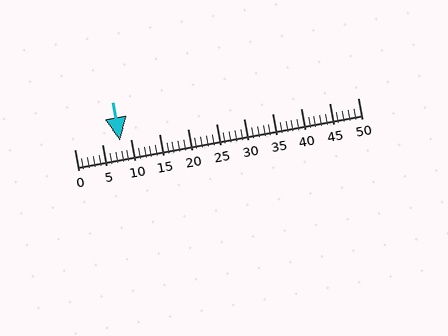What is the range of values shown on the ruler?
The ruler shows values from 0 to 50.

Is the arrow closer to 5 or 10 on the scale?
The arrow is closer to 10.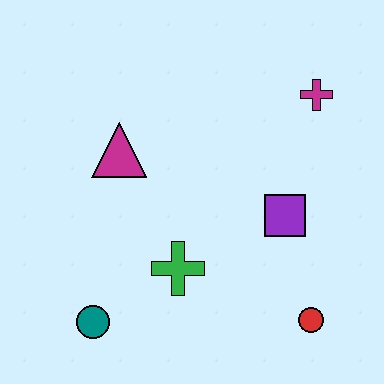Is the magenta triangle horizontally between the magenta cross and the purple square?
No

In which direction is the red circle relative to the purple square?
The red circle is below the purple square.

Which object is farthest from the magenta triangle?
The red circle is farthest from the magenta triangle.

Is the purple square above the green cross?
Yes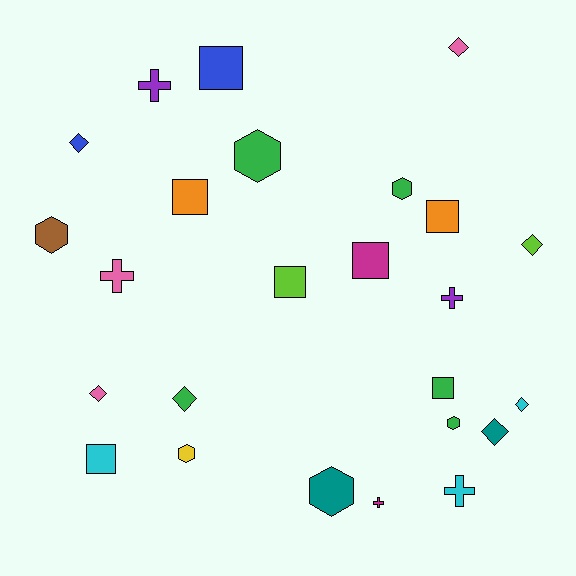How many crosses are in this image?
There are 5 crosses.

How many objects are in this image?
There are 25 objects.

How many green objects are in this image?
There are 5 green objects.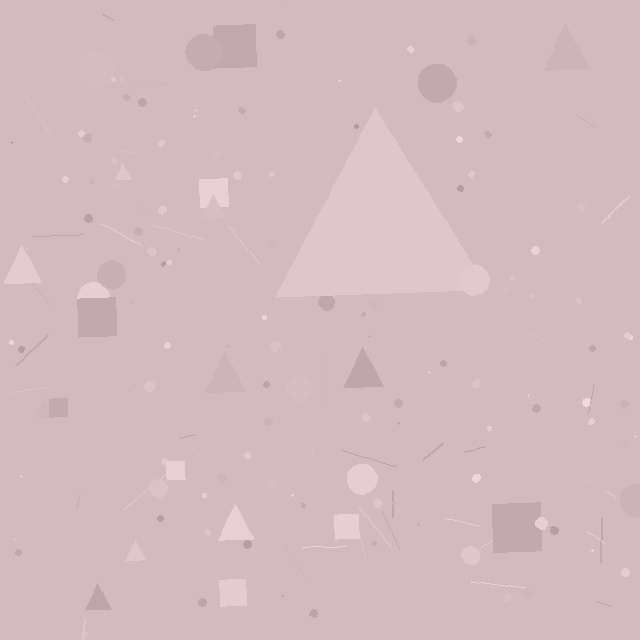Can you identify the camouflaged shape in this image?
The camouflaged shape is a triangle.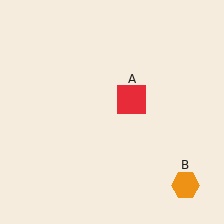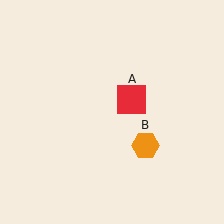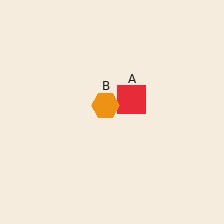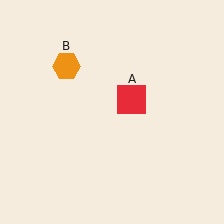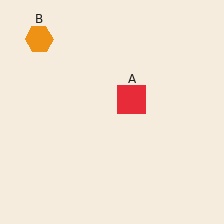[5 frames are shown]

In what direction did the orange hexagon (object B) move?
The orange hexagon (object B) moved up and to the left.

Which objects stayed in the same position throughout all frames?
Red square (object A) remained stationary.